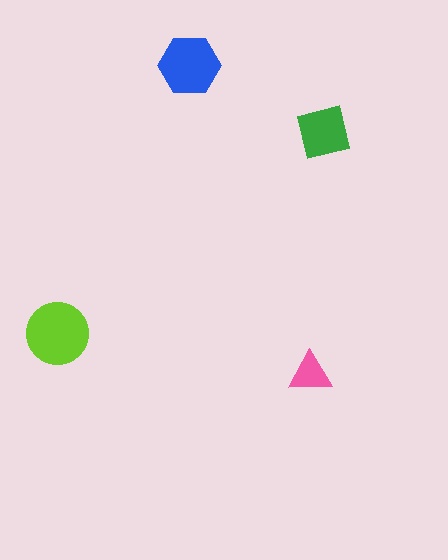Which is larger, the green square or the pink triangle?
The green square.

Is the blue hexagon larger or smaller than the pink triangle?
Larger.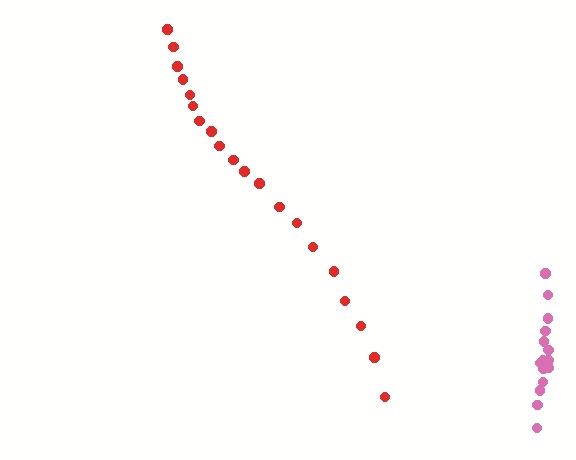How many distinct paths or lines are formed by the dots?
There are 2 distinct paths.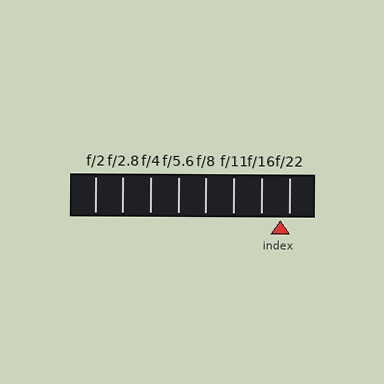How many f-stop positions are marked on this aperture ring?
There are 8 f-stop positions marked.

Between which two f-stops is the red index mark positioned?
The index mark is between f/16 and f/22.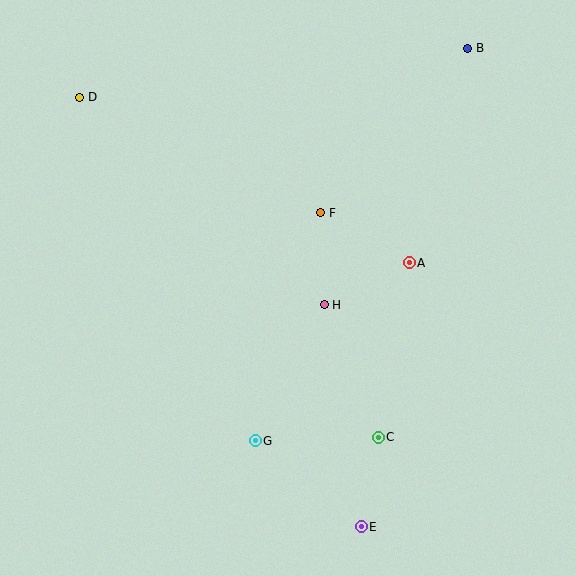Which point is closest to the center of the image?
Point H at (324, 305) is closest to the center.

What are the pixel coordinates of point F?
Point F is at (321, 213).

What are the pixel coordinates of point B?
Point B is at (468, 48).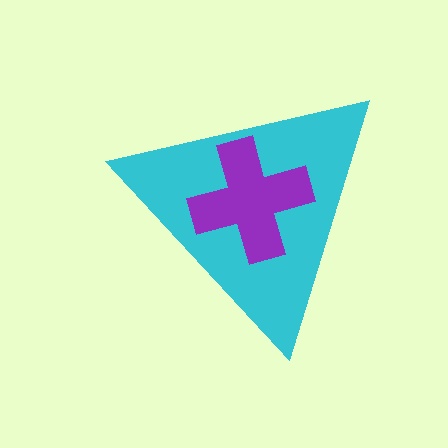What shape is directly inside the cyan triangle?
The purple cross.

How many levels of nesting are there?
2.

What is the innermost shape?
The purple cross.